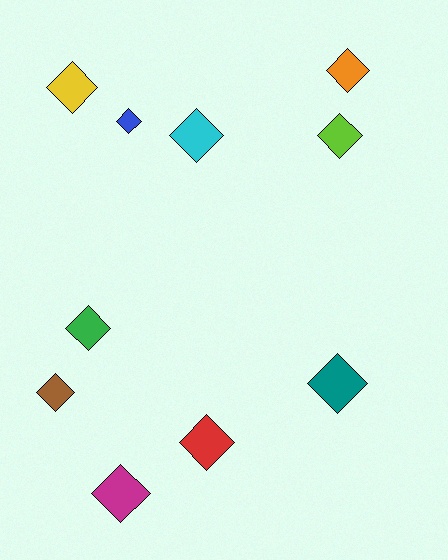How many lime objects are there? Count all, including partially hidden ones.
There is 1 lime object.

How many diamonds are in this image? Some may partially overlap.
There are 10 diamonds.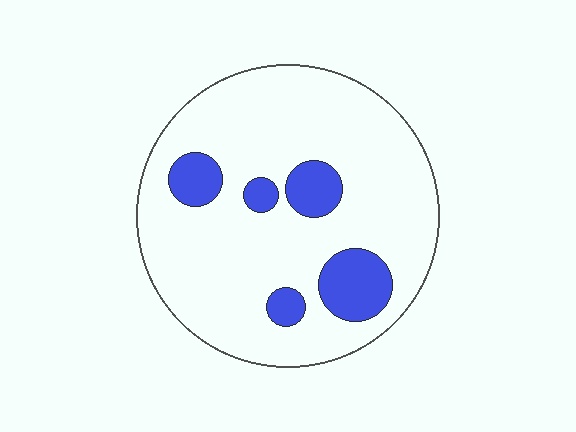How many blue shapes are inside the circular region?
5.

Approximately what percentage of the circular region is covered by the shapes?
Approximately 15%.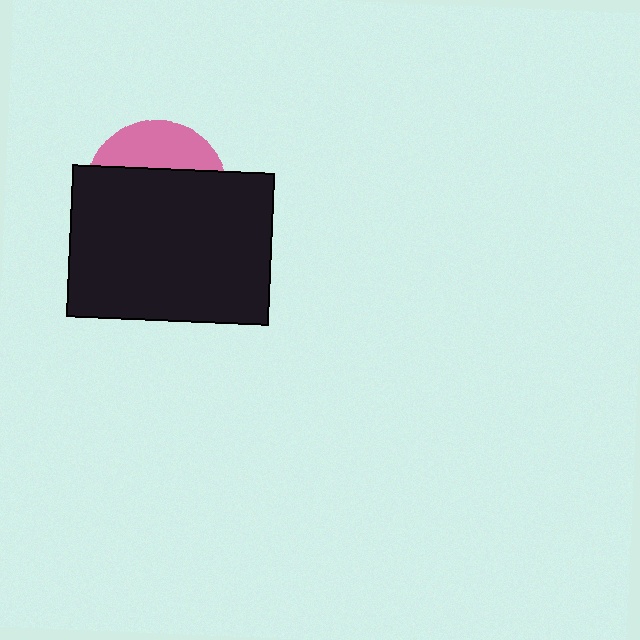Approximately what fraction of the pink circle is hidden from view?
Roughly 70% of the pink circle is hidden behind the black rectangle.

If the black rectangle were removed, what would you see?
You would see the complete pink circle.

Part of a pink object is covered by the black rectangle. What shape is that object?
It is a circle.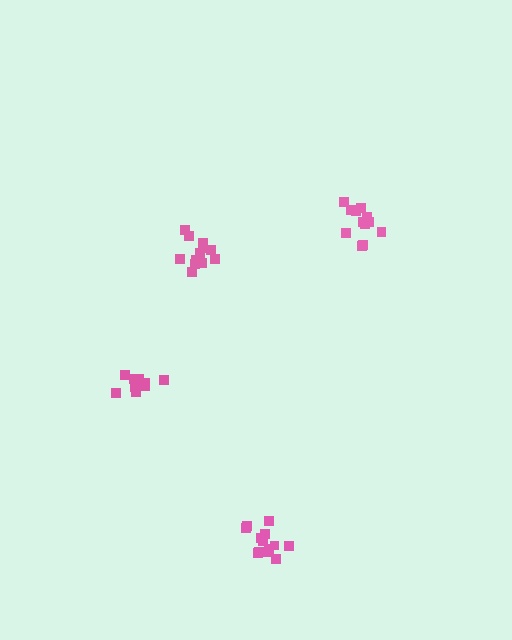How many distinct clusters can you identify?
There are 4 distinct clusters.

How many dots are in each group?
Group 1: 12 dots, Group 2: 12 dots, Group 3: 13 dots, Group 4: 13 dots (50 total).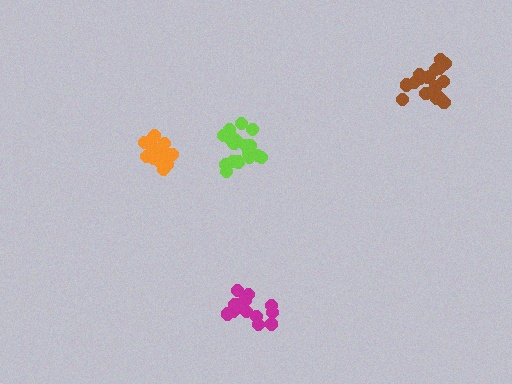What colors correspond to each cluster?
The clusters are colored: brown, lime, orange, magenta.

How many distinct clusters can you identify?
There are 4 distinct clusters.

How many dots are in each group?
Group 1: 17 dots, Group 2: 20 dots, Group 3: 15 dots, Group 4: 14 dots (66 total).